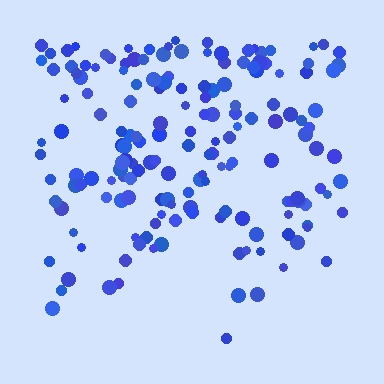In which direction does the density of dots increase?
From bottom to top, with the top side densest.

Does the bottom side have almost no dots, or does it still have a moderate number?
Still a moderate number, just noticeably fewer than the top.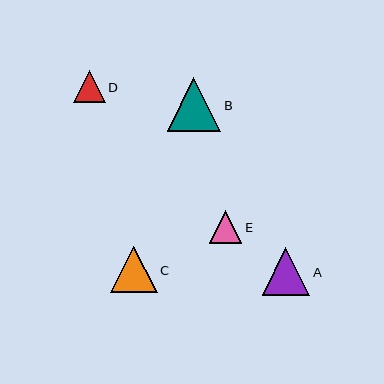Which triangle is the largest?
Triangle B is the largest with a size of approximately 54 pixels.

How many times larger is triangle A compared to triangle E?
Triangle A is approximately 1.5 times the size of triangle E.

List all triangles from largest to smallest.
From largest to smallest: B, A, C, E, D.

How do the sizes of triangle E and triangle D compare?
Triangle E and triangle D are approximately the same size.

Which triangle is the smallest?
Triangle D is the smallest with a size of approximately 32 pixels.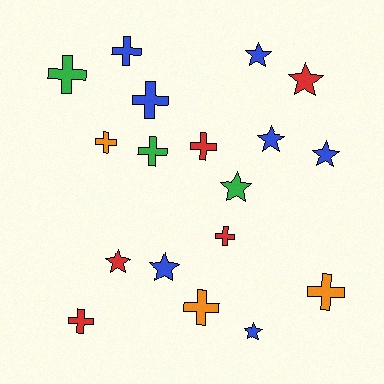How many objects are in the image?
There are 18 objects.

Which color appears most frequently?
Blue, with 7 objects.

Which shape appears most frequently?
Cross, with 10 objects.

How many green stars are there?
There is 1 green star.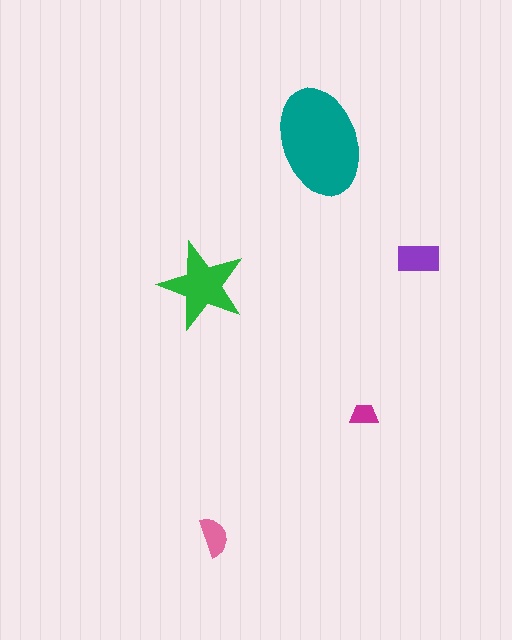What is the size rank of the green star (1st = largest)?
2nd.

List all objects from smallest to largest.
The magenta trapezoid, the pink semicircle, the purple rectangle, the green star, the teal ellipse.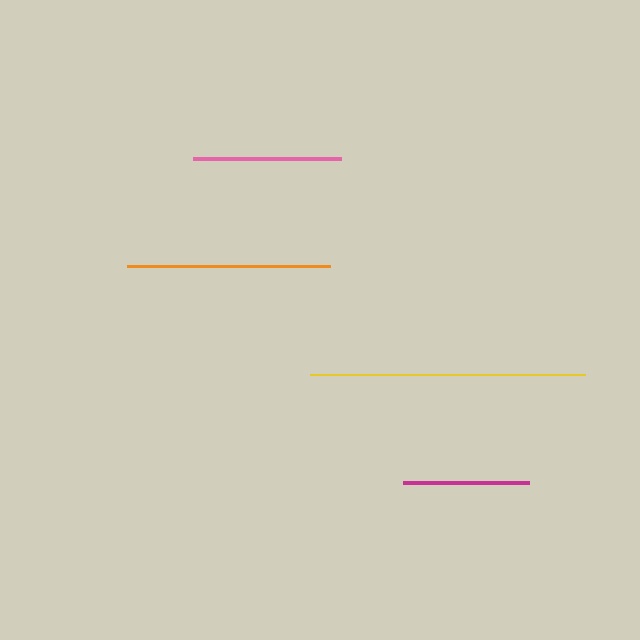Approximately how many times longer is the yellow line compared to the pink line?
The yellow line is approximately 1.9 times the length of the pink line.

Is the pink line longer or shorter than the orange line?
The orange line is longer than the pink line.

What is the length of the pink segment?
The pink segment is approximately 148 pixels long.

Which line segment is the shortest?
The magenta line is the shortest at approximately 126 pixels.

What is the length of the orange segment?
The orange segment is approximately 203 pixels long.